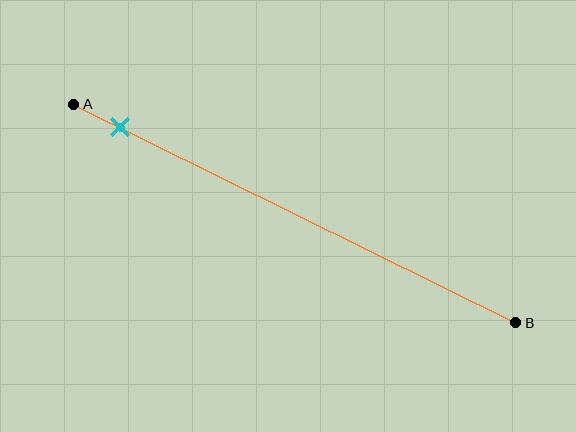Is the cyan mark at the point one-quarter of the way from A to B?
No, the mark is at about 10% from A, not at the 25% one-quarter point.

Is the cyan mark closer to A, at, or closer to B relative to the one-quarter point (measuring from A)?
The cyan mark is closer to point A than the one-quarter point of segment AB.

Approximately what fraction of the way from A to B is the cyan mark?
The cyan mark is approximately 10% of the way from A to B.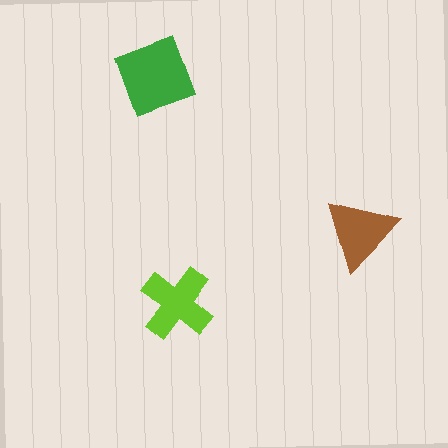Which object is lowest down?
The lime cross is bottommost.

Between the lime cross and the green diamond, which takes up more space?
The green diamond.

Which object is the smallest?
The brown triangle.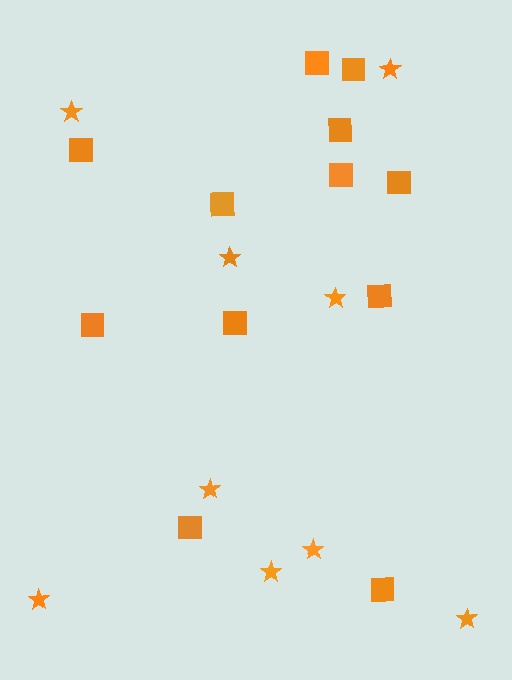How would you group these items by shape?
There are 2 groups: one group of stars (9) and one group of squares (12).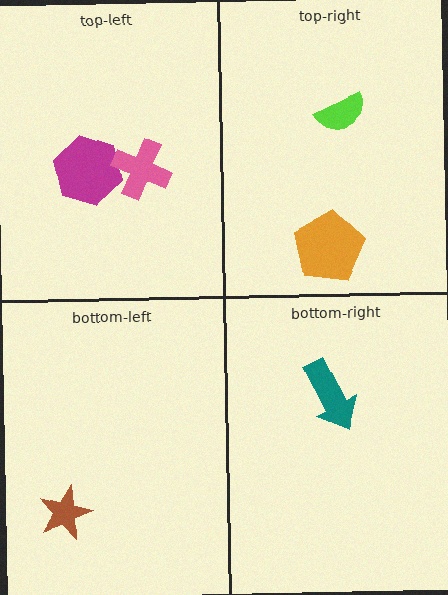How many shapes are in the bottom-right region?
1.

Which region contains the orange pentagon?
The top-right region.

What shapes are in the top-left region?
The magenta hexagon, the pink cross.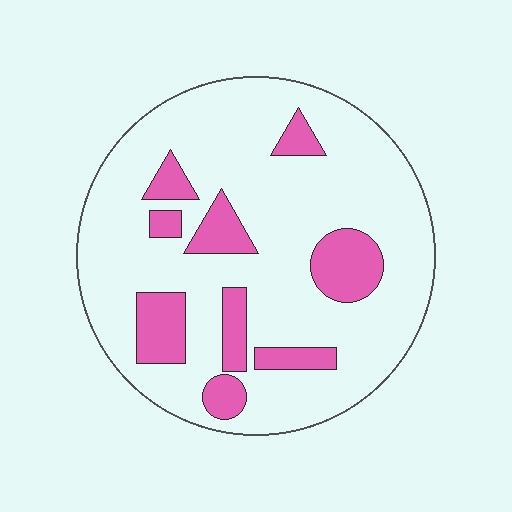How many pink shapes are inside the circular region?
9.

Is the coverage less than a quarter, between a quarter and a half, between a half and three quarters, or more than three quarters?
Less than a quarter.